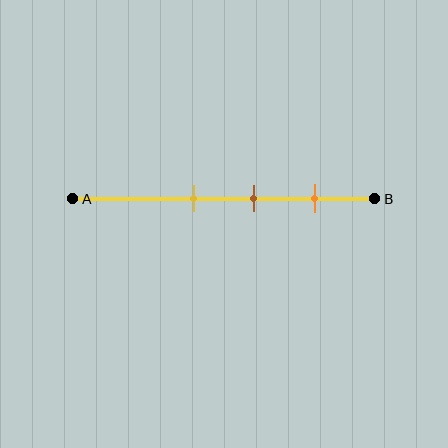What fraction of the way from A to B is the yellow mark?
The yellow mark is approximately 40% (0.4) of the way from A to B.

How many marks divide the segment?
There are 3 marks dividing the segment.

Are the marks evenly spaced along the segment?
Yes, the marks are approximately evenly spaced.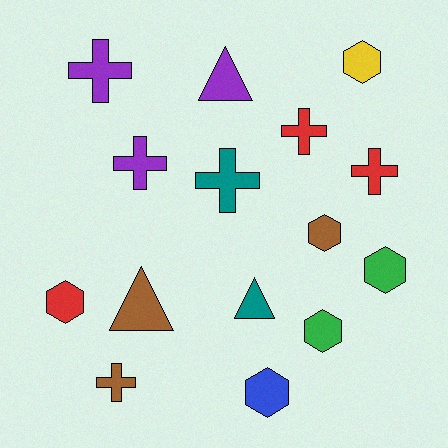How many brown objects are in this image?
There are 3 brown objects.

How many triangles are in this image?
There are 3 triangles.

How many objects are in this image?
There are 15 objects.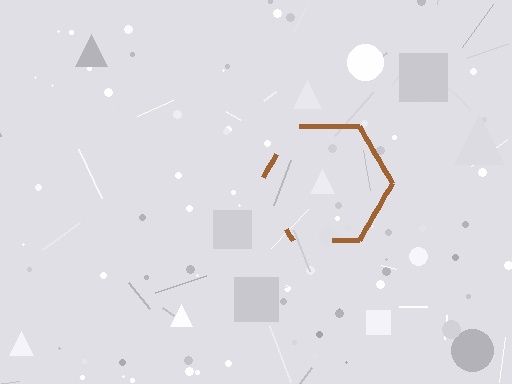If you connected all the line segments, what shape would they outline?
They would outline a hexagon.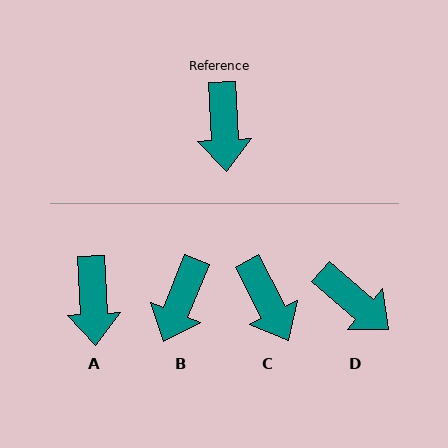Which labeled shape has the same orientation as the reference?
A.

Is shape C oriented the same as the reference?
No, it is off by about 25 degrees.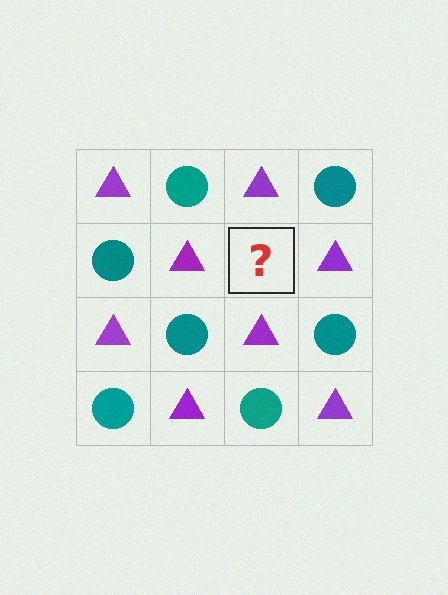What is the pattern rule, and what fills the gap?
The rule is that it alternates purple triangle and teal circle in a checkerboard pattern. The gap should be filled with a teal circle.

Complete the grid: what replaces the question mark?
The question mark should be replaced with a teal circle.